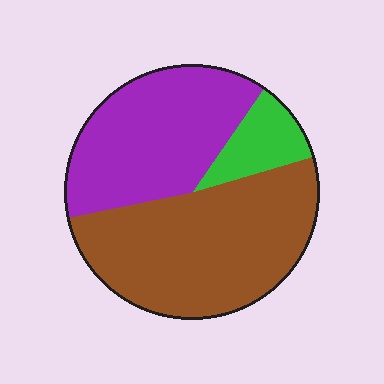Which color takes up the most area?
Brown, at roughly 50%.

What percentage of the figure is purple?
Purple takes up about three eighths (3/8) of the figure.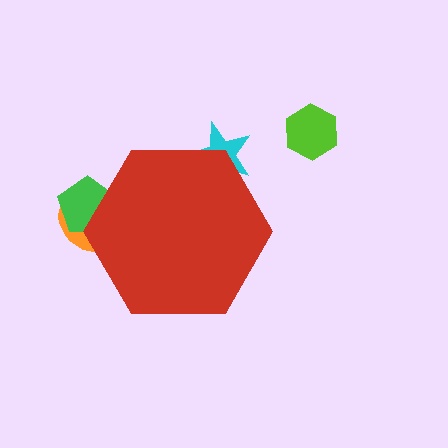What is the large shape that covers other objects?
A red hexagon.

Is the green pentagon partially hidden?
Yes, the green pentagon is partially hidden behind the red hexagon.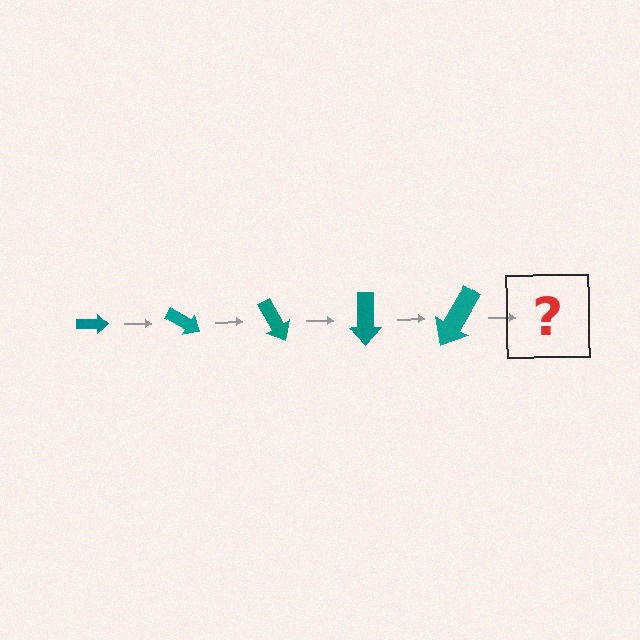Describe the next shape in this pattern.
It should be an arrow, larger than the previous one and rotated 150 degrees from the start.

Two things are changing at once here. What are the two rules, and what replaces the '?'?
The two rules are that the arrow grows larger each step and it rotates 30 degrees each step. The '?' should be an arrow, larger than the previous one and rotated 150 degrees from the start.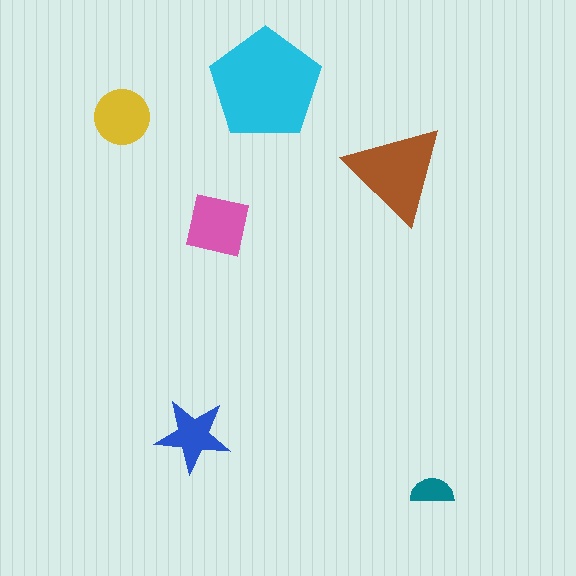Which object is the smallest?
The teal semicircle.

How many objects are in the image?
There are 6 objects in the image.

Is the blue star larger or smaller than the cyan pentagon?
Smaller.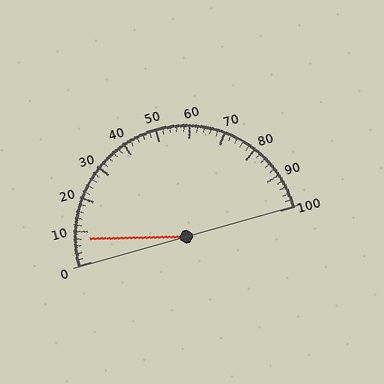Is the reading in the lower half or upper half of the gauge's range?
The reading is in the lower half of the range (0 to 100).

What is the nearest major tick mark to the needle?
The nearest major tick mark is 10.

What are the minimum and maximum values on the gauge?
The gauge ranges from 0 to 100.